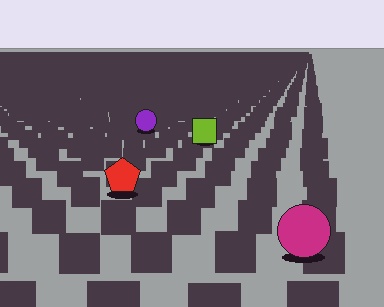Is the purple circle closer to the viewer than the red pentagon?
No. The red pentagon is closer — you can tell from the texture gradient: the ground texture is coarser near it.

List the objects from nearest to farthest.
From nearest to farthest: the magenta circle, the red pentagon, the lime square, the purple circle.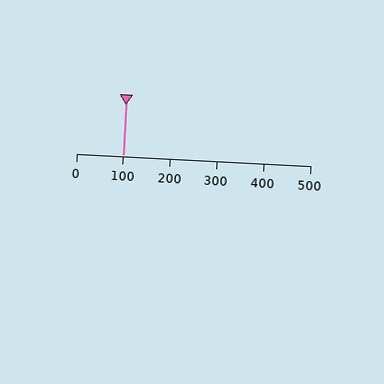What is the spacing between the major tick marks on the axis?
The major ticks are spaced 100 apart.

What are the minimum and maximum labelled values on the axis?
The axis runs from 0 to 500.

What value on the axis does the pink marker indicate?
The marker indicates approximately 100.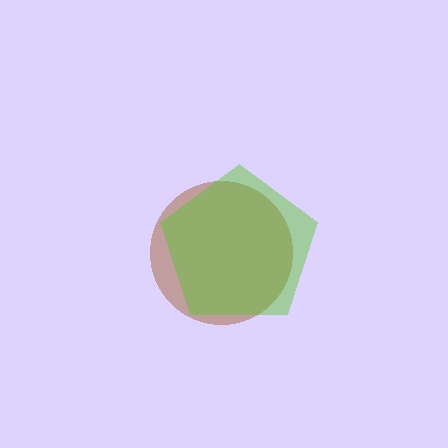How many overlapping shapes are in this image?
There are 2 overlapping shapes in the image.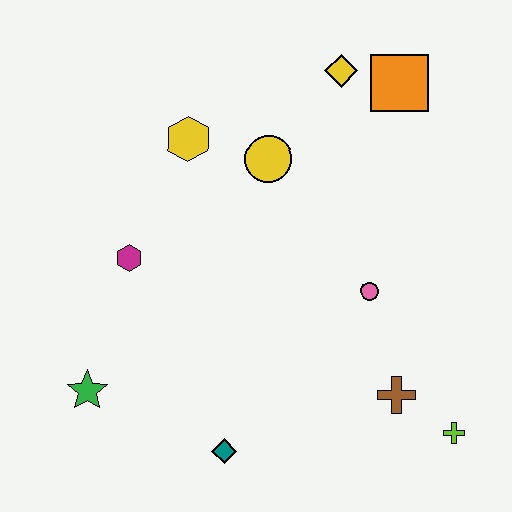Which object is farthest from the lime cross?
The yellow hexagon is farthest from the lime cross.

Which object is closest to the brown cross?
The lime cross is closest to the brown cross.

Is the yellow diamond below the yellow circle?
No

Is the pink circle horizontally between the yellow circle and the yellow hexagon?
No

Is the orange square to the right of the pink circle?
Yes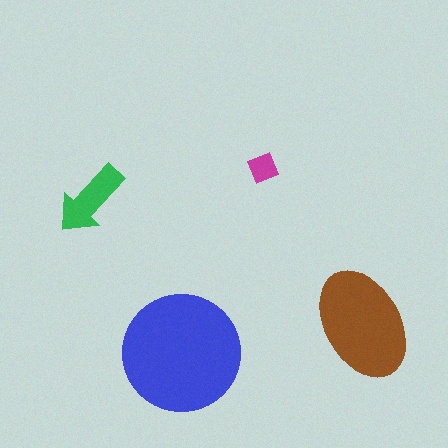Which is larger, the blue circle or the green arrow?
The blue circle.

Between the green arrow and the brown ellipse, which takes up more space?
The brown ellipse.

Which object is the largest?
The blue circle.